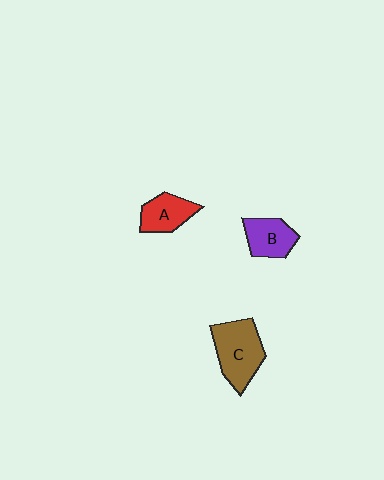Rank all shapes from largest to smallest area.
From largest to smallest: C (brown), B (purple), A (red).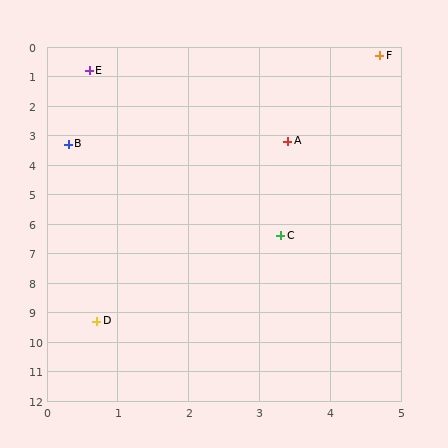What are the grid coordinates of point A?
Point A is at approximately (3.4, 3.2).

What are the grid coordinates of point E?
Point E is at approximately (0.6, 0.8).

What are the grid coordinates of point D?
Point D is at approximately (0.7, 9.3).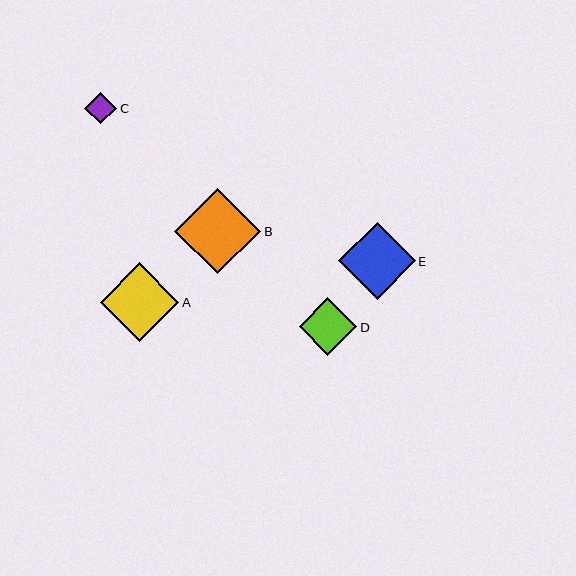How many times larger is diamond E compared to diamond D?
Diamond E is approximately 1.3 times the size of diamond D.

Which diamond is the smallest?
Diamond C is the smallest with a size of approximately 32 pixels.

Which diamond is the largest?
Diamond B is the largest with a size of approximately 86 pixels.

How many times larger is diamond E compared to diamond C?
Diamond E is approximately 2.4 times the size of diamond C.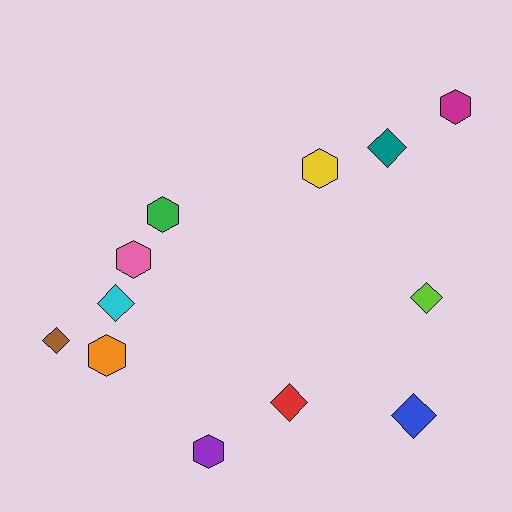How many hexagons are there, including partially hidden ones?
There are 6 hexagons.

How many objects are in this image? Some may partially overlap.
There are 12 objects.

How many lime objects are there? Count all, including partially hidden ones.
There is 1 lime object.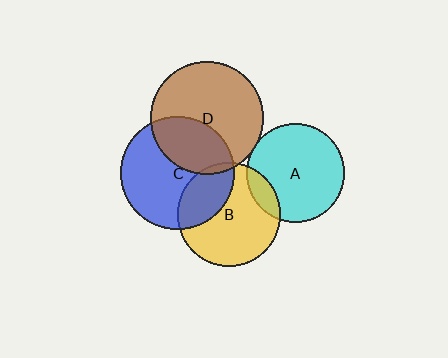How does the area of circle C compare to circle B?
Approximately 1.2 times.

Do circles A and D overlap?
Yes.